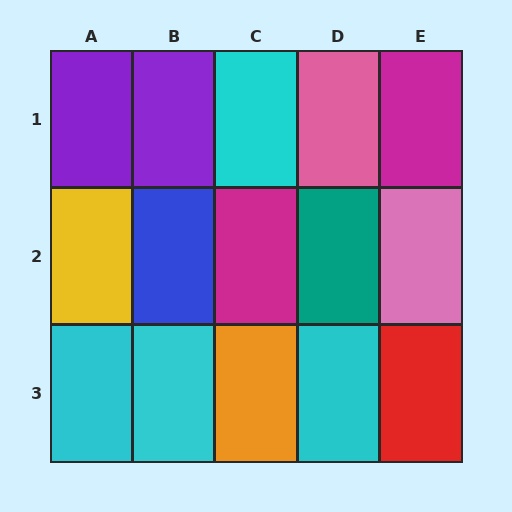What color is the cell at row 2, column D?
Teal.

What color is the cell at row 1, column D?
Pink.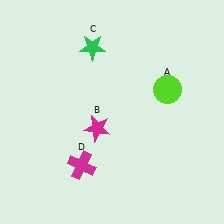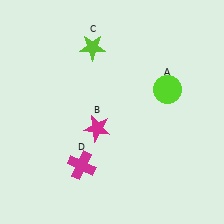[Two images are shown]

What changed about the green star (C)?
In Image 1, C is green. In Image 2, it changed to lime.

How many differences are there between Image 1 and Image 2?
There is 1 difference between the two images.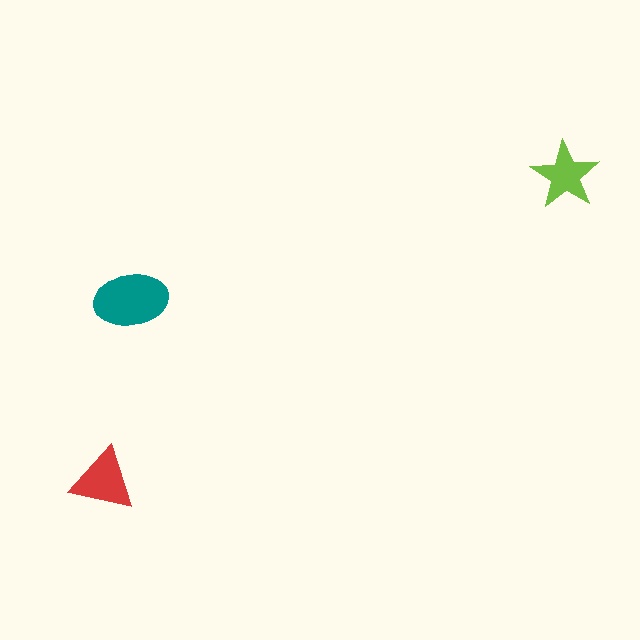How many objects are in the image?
There are 3 objects in the image.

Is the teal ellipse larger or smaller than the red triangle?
Larger.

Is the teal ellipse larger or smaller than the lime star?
Larger.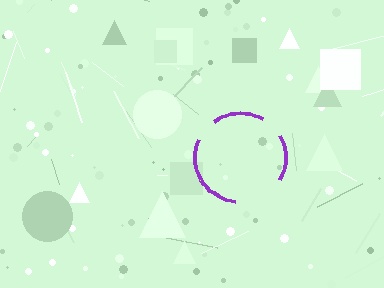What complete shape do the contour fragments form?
The contour fragments form a circle.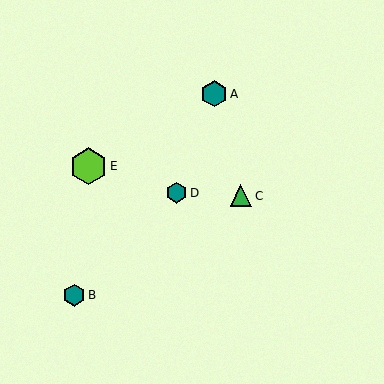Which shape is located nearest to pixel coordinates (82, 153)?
The lime hexagon (labeled E) at (88, 166) is nearest to that location.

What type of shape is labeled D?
Shape D is a teal hexagon.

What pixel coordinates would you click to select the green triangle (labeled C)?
Click at (241, 196) to select the green triangle C.